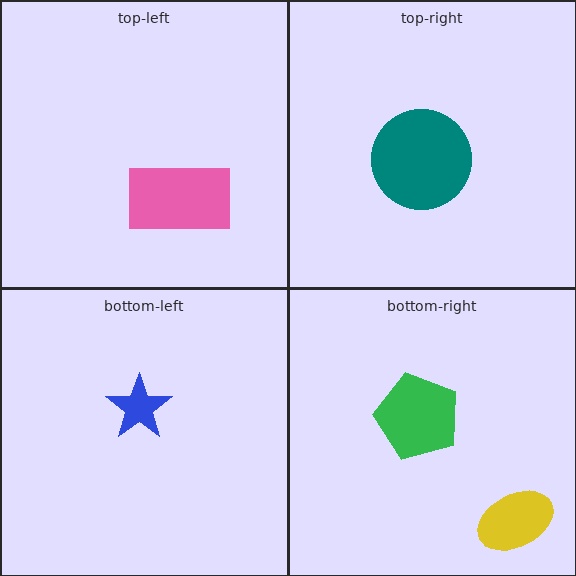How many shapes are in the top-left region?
1.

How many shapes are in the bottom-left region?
1.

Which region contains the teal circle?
The top-right region.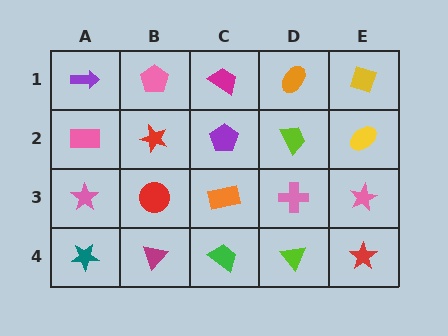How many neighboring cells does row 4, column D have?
3.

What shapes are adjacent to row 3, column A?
A pink rectangle (row 2, column A), a teal star (row 4, column A), a red circle (row 3, column B).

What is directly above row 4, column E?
A pink star.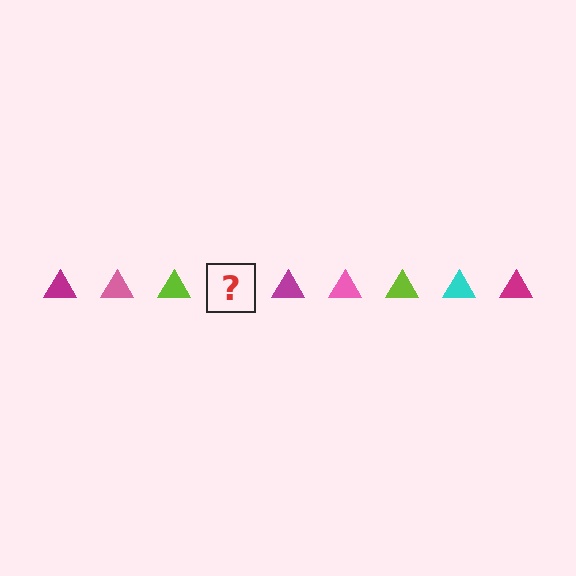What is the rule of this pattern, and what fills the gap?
The rule is that the pattern cycles through magenta, pink, lime, cyan triangles. The gap should be filled with a cyan triangle.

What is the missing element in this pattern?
The missing element is a cyan triangle.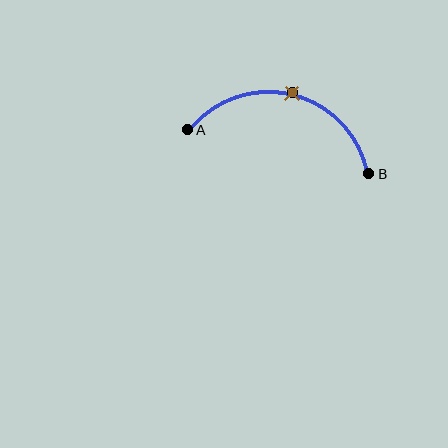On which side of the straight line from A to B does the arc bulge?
The arc bulges above the straight line connecting A and B.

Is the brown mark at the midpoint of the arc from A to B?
Yes. The brown mark lies on the arc at equal arc-length from both A and B — it is the arc midpoint.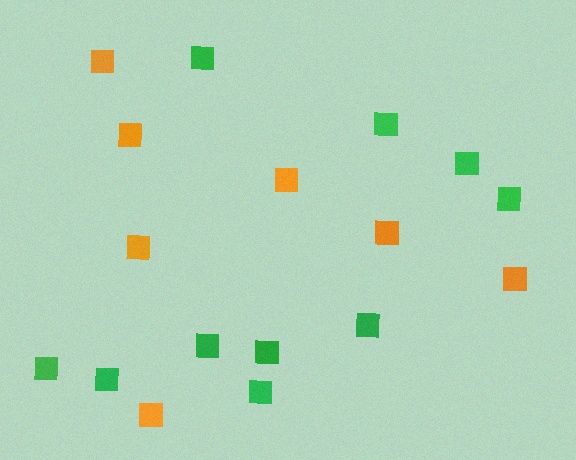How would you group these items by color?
There are 2 groups: one group of green squares (10) and one group of orange squares (7).